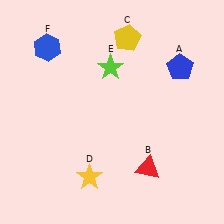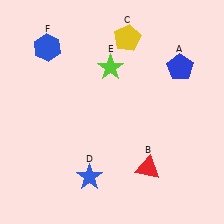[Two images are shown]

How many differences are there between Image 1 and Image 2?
There is 1 difference between the two images.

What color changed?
The star (D) changed from yellow in Image 1 to blue in Image 2.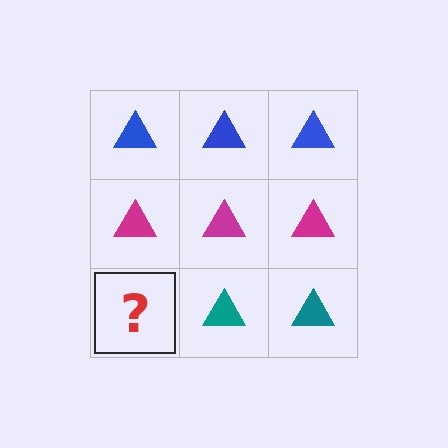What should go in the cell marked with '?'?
The missing cell should contain a teal triangle.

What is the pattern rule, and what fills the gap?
The rule is that each row has a consistent color. The gap should be filled with a teal triangle.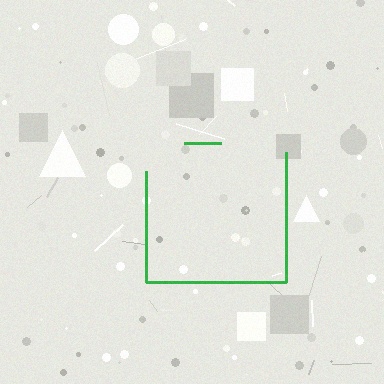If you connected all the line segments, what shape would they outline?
They would outline a square.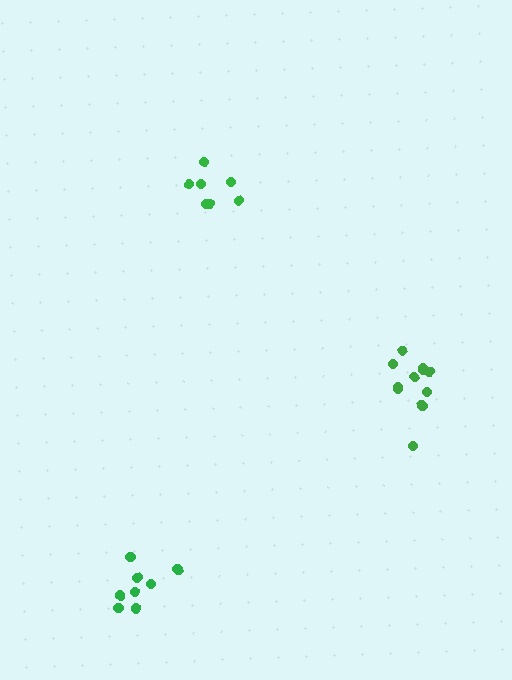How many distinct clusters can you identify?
There are 3 distinct clusters.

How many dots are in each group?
Group 1: 7 dots, Group 2: 11 dots, Group 3: 8 dots (26 total).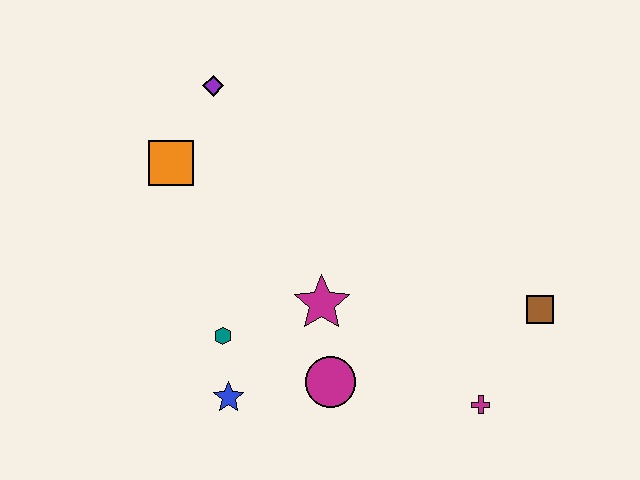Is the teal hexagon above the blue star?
Yes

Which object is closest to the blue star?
The teal hexagon is closest to the blue star.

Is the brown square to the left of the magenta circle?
No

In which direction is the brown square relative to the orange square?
The brown square is to the right of the orange square.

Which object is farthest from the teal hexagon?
The brown square is farthest from the teal hexagon.